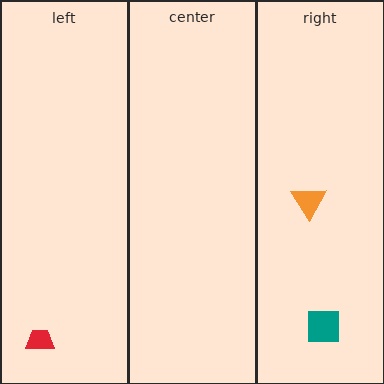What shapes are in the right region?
The teal square, the orange triangle.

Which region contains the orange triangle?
The right region.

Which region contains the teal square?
The right region.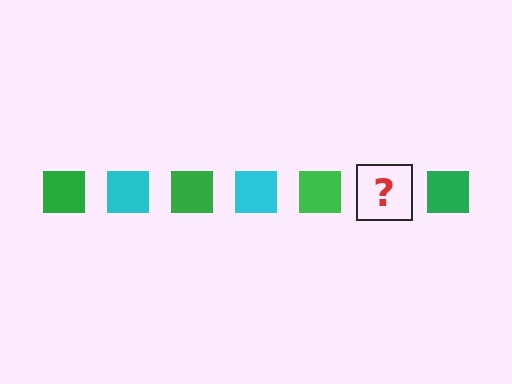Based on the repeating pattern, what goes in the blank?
The blank should be a cyan square.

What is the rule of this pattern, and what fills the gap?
The rule is that the pattern cycles through green, cyan squares. The gap should be filled with a cyan square.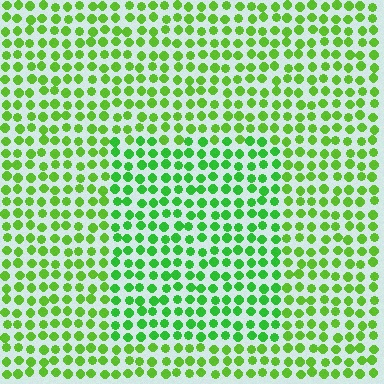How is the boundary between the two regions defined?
The boundary is defined purely by a slight shift in hue (about 22 degrees). Spacing, size, and orientation are identical on both sides.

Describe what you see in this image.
The image is filled with small lime elements in a uniform arrangement. A rectangle-shaped region is visible where the elements are tinted to a slightly different hue, forming a subtle color boundary.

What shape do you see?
I see a rectangle.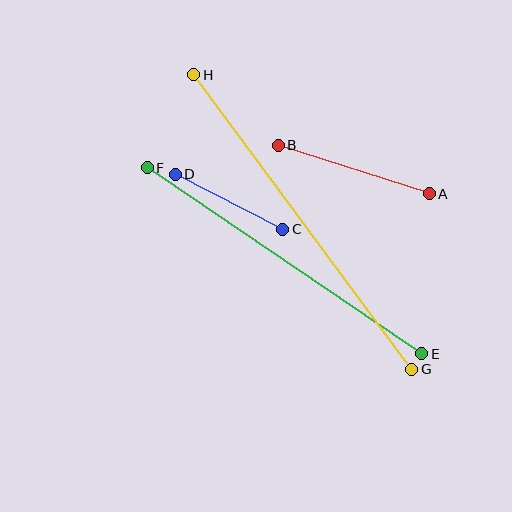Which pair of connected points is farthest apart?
Points G and H are farthest apart.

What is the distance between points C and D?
The distance is approximately 121 pixels.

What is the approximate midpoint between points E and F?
The midpoint is at approximately (284, 261) pixels.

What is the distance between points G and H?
The distance is approximately 366 pixels.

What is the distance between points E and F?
The distance is approximately 332 pixels.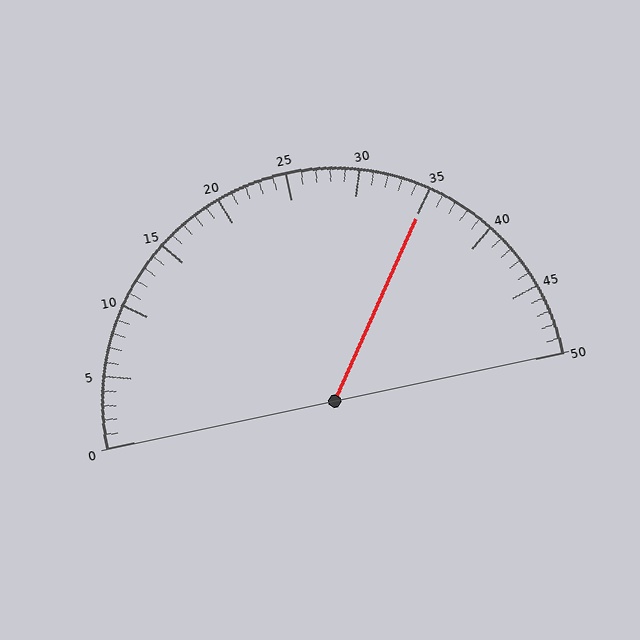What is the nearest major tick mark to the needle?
The nearest major tick mark is 35.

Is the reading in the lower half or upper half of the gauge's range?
The reading is in the upper half of the range (0 to 50).